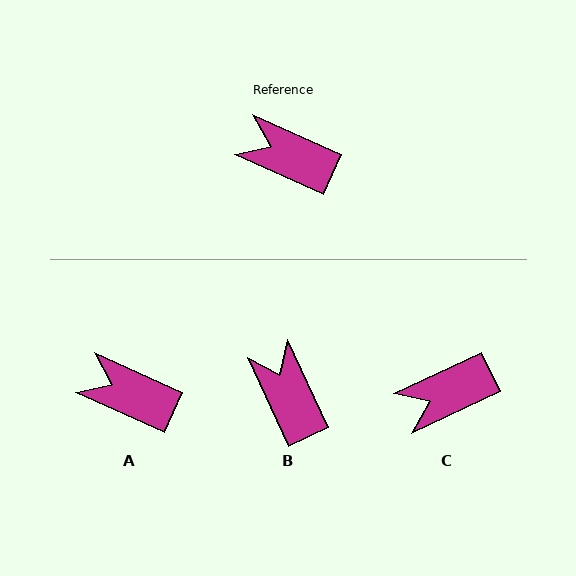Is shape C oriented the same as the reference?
No, it is off by about 50 degrees.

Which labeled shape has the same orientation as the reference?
A.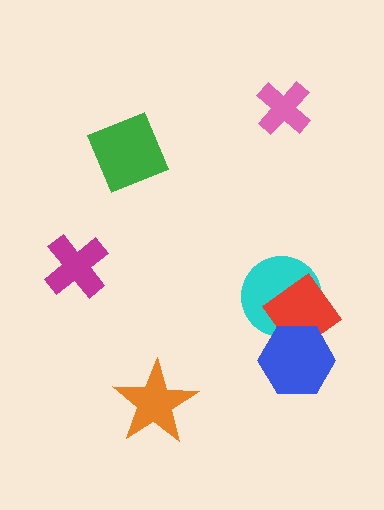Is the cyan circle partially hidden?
Yes, it is partially covered by another shape.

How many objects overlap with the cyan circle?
2 objects overlap with the cyan circle.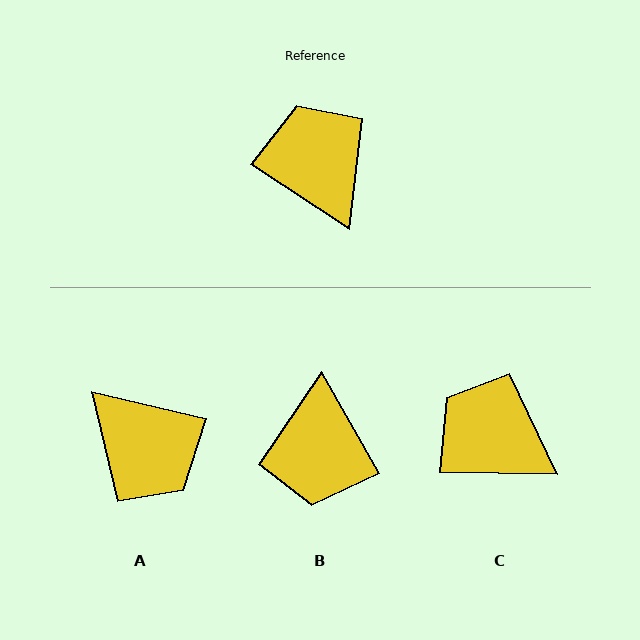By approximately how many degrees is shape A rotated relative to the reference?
Approximately 160 degrees clockwise.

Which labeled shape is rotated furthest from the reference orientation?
A, about 160 degrees away.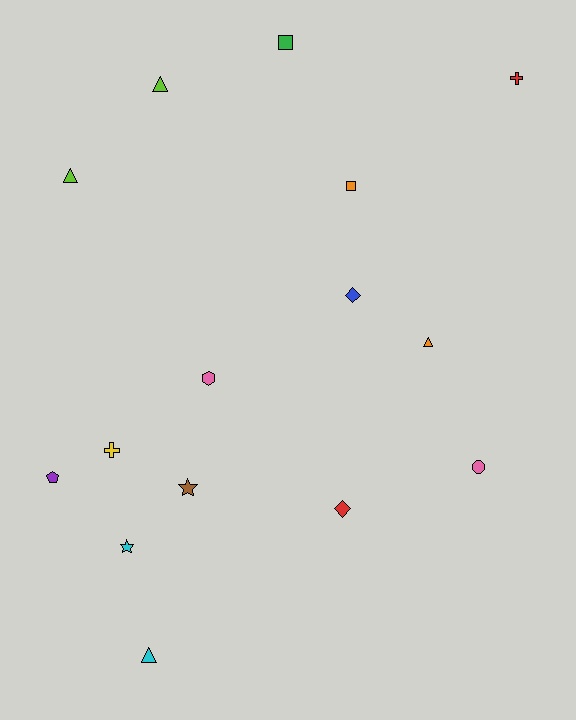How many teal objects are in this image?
There are no teal objects.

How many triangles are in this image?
There are 4 triangles.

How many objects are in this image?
There are 15 objects.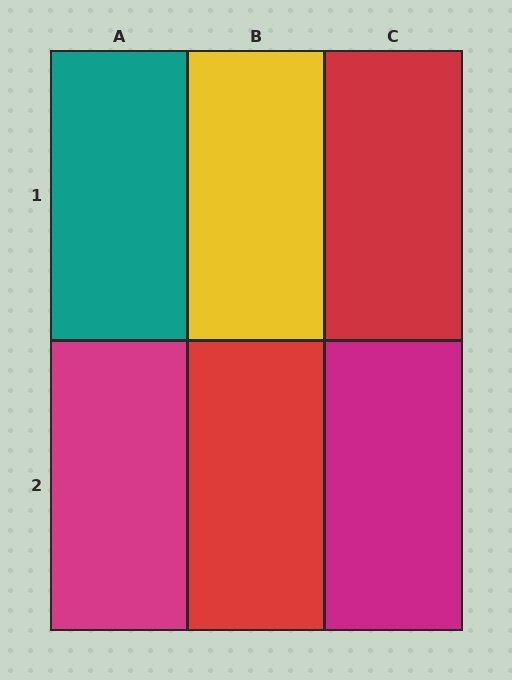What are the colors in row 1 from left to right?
Teal, yellow, red.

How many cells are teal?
1 cell is teal.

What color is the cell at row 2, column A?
Magenta.